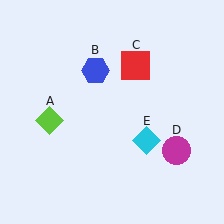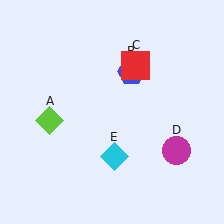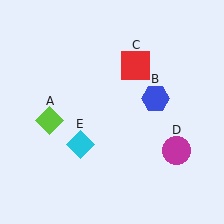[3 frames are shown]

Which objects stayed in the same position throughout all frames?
Lime diamond (object A) and red square (object C) and magenta circle (object D) remained stationary.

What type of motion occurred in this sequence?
The blue hexagon (object B), cyan diamond (object E) rotated clockwise around the center of the scene.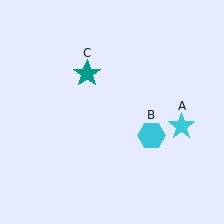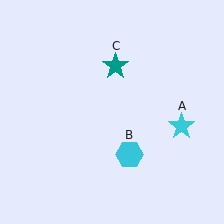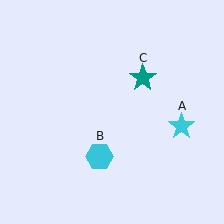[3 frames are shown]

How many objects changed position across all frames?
2 objects changed position: cyan hexagon (object B), teal star (object C).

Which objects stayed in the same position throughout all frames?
Cyan star (object A) remained stationary.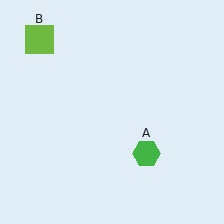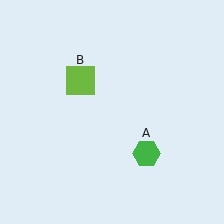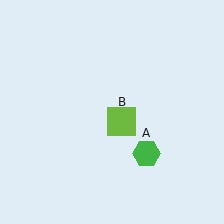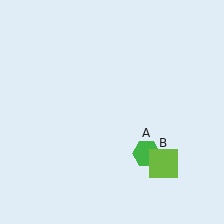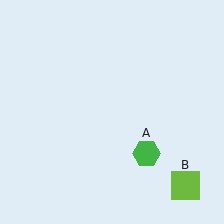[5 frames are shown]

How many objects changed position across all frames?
1 object changed position: lime square (object B).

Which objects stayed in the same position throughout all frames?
Green hexagon (object A) remained stationary.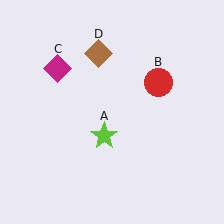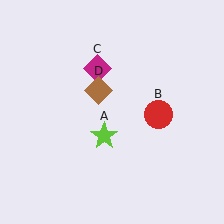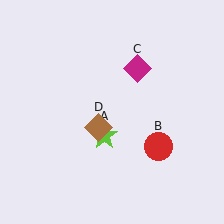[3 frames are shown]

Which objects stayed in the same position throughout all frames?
Lime star (object A) remained stationary.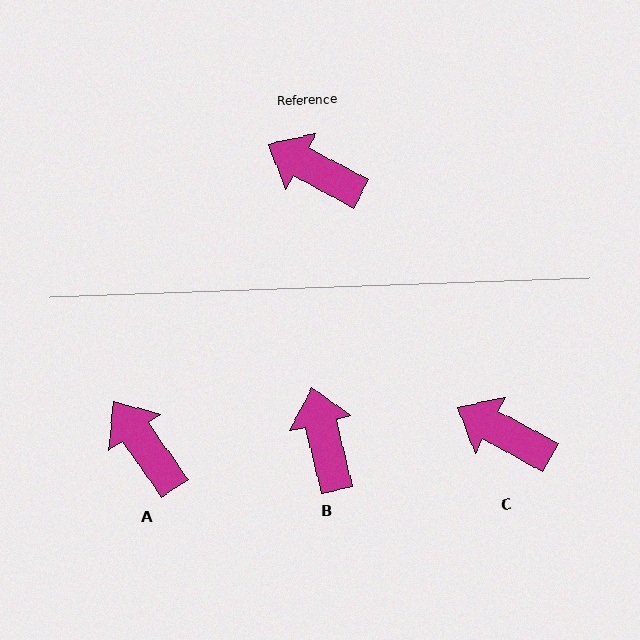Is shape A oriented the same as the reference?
No, it is off by about 26 degrees.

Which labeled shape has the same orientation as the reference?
C.